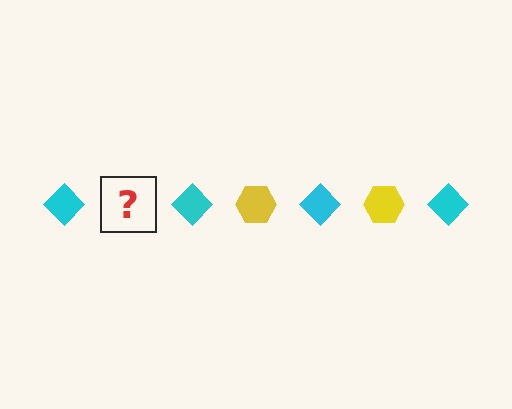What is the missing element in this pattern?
The missing element is a yellow hexagon.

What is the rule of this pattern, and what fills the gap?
The rule is that the pattern alternates between cyan diamond and yellow hexagon. The gap should be filled with a yellow hexagon.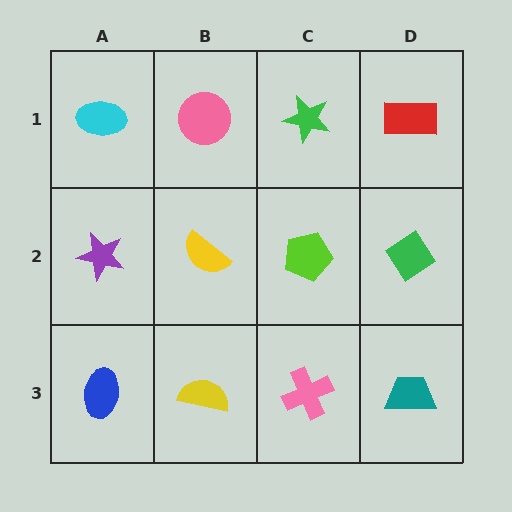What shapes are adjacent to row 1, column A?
A purple star (row 2, column A), a pink circle (row 1, column B).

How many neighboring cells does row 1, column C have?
3.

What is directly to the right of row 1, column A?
A pink circle.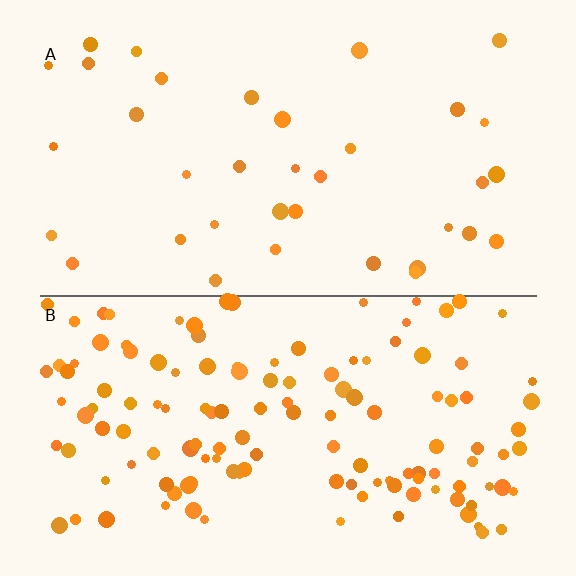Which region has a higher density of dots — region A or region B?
B (the bottom).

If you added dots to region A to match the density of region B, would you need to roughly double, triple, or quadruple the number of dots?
Approximately quadruple.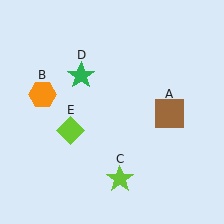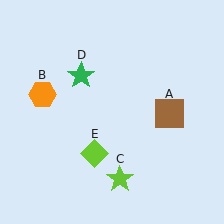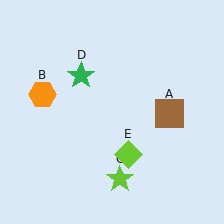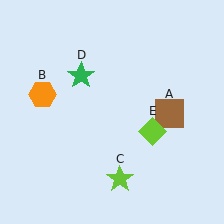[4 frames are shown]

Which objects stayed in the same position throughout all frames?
Brown square (object A) and orange hexagon (object B) and lime star (object C) and green star (object D) remained stationary.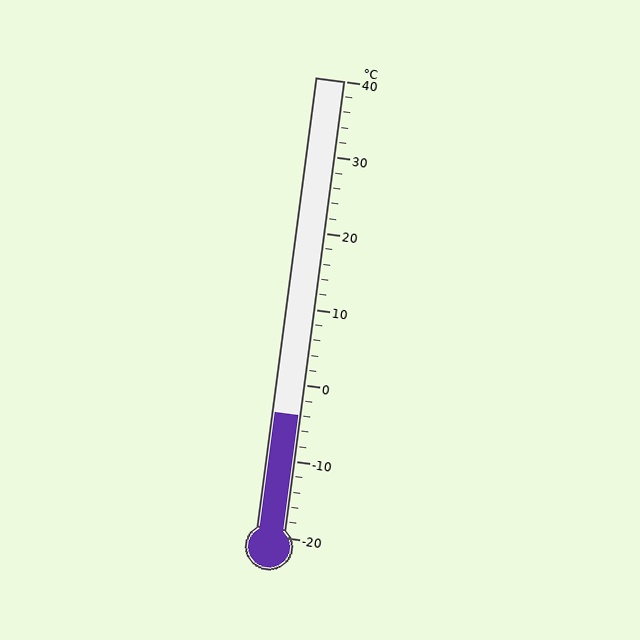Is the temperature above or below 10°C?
The temperature is below 10°C.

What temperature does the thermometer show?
The thermometer shows approximately -4°C.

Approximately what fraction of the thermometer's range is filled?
The thermometer is filled to approximately 25% of its range.